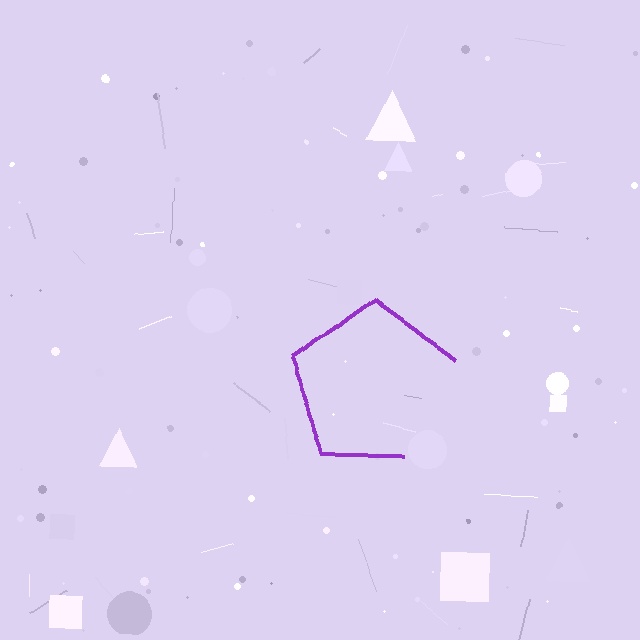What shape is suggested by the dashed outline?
The dashed outline suggests a pentagon.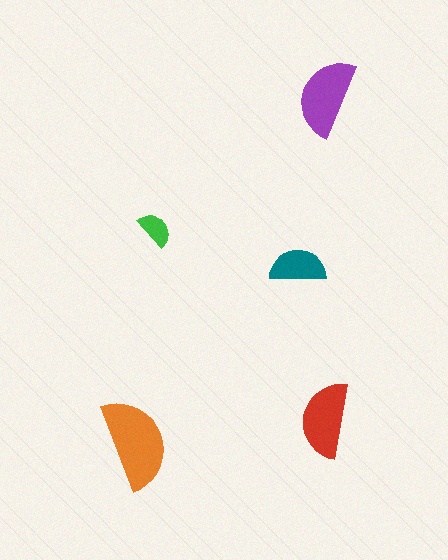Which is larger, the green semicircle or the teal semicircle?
The teal one.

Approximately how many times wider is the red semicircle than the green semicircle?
About 2 times wider.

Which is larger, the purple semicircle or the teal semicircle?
The purple one.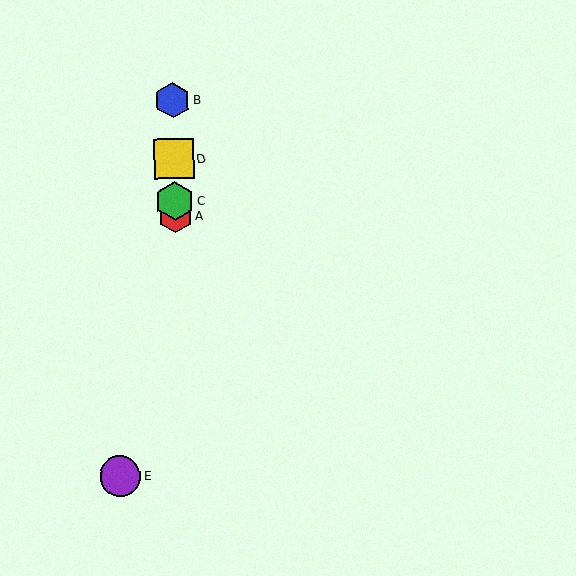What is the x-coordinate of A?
Object A is at x≈175.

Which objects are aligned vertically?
Objects A, B, C, D are aligned vertically.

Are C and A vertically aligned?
Yes, both are at x≈175.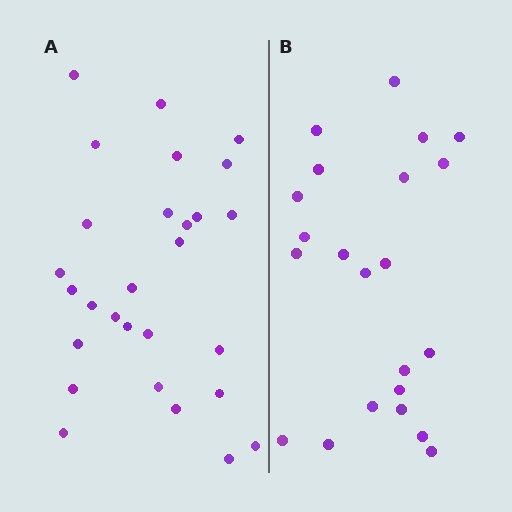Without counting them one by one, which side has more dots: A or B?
Region A (the left region) has more dots.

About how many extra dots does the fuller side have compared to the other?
Region A has about 6 more dots than region B.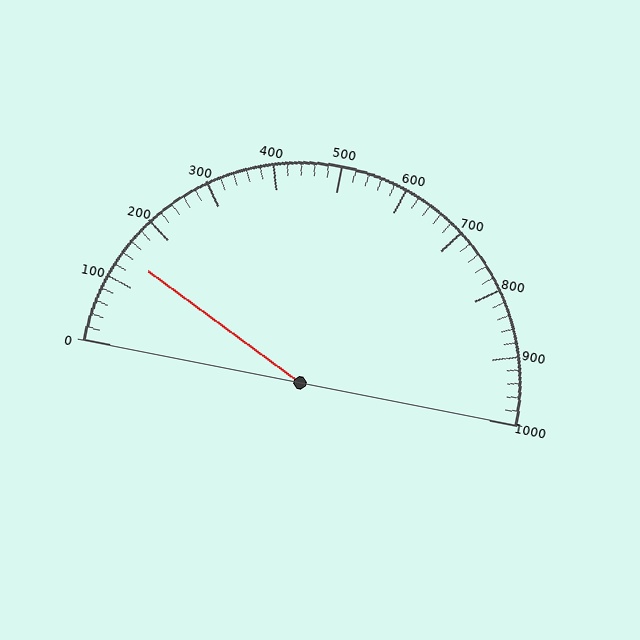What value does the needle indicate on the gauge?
The needle indicates approximately 140.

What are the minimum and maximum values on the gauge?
The gauge ranges from 0 to 1000.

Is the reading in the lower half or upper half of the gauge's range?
The reading is in the lower half of the range (0 to 1000).